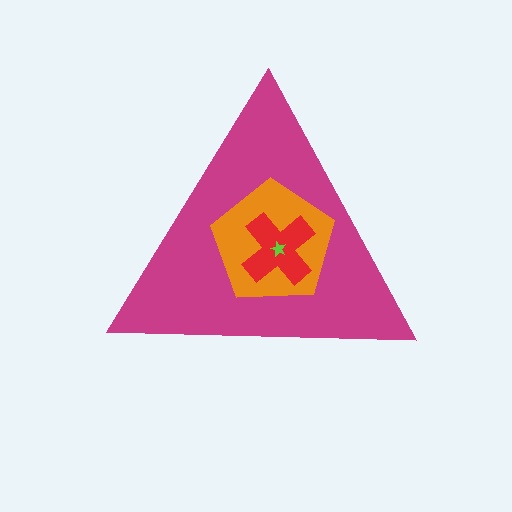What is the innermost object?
The lime star.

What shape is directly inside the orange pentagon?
The red cross.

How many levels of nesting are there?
4.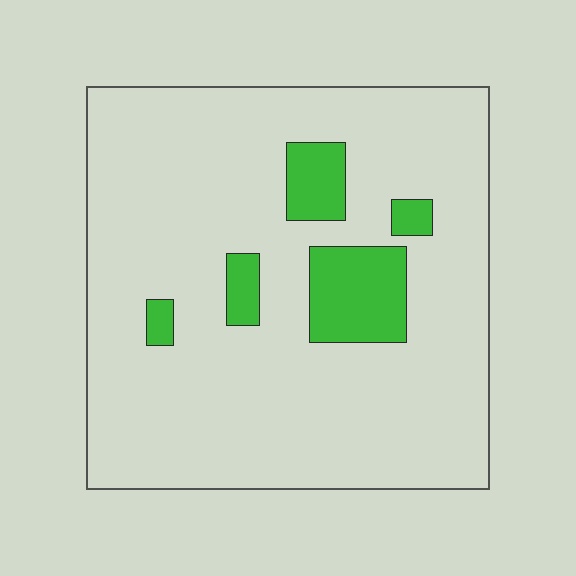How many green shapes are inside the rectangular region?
5.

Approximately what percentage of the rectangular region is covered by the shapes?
Approximately 10%.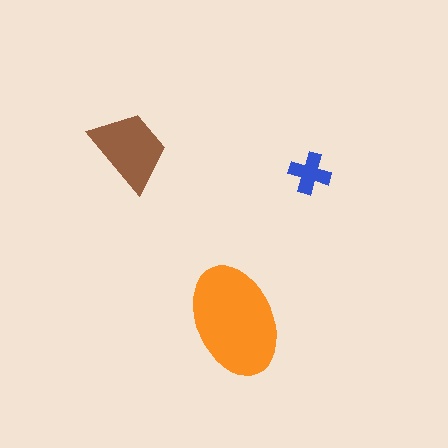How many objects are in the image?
There are 3 objects in the image.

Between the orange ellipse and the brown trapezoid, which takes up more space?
The orange ellipse.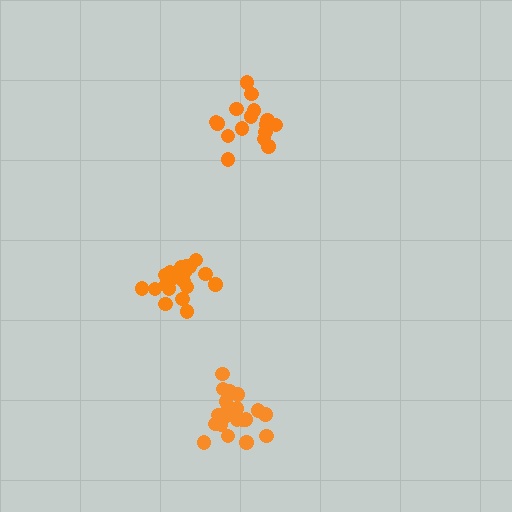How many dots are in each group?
Group 1: 21 dots, Group 2: 20 dots, Group 3: 16 dots (57 total).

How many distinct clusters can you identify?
There are 3 distinct clusters.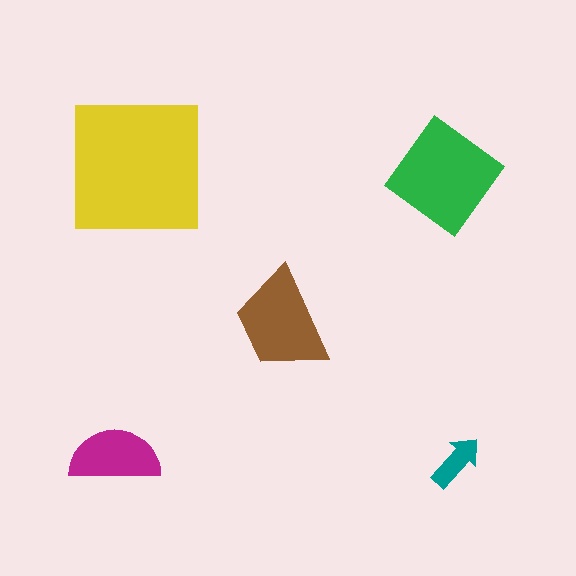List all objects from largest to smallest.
The yellow square, the green diamond, the brown trapezoid, the magenta semicircle, the teal arrow.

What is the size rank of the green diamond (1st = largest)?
2nd.